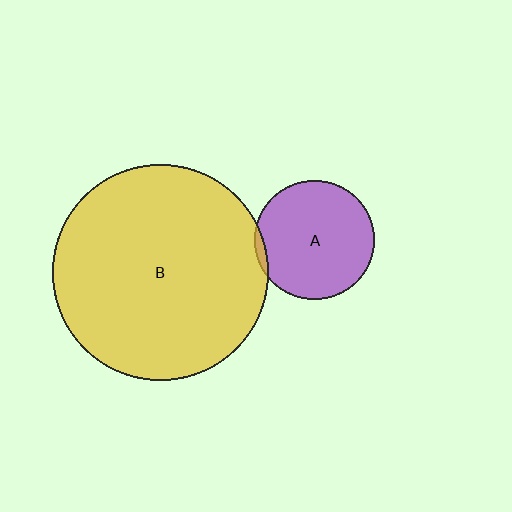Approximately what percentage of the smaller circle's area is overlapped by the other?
Approximately 5%.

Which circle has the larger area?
Circle B (yellow).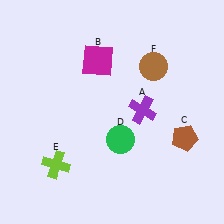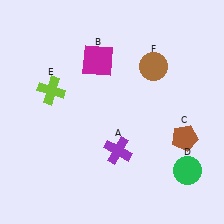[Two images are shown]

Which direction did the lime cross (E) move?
The lime cross (E) moved up.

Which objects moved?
The objects that moved are: the purple cross (A), the green circle (D), the lime cross (E).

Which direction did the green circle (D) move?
The green circle (D) moved right.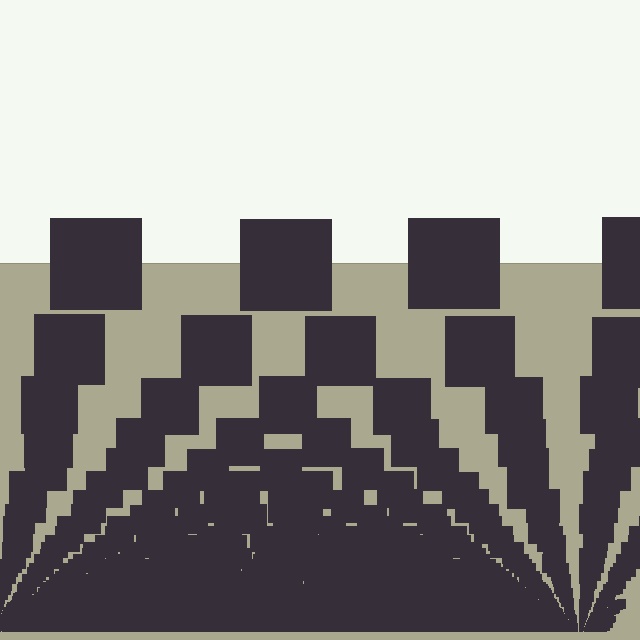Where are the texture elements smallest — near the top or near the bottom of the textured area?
Near the bottom.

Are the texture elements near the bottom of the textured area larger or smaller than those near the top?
Smaller. The gradient is inverted — elements near the bottom are smaller and denser.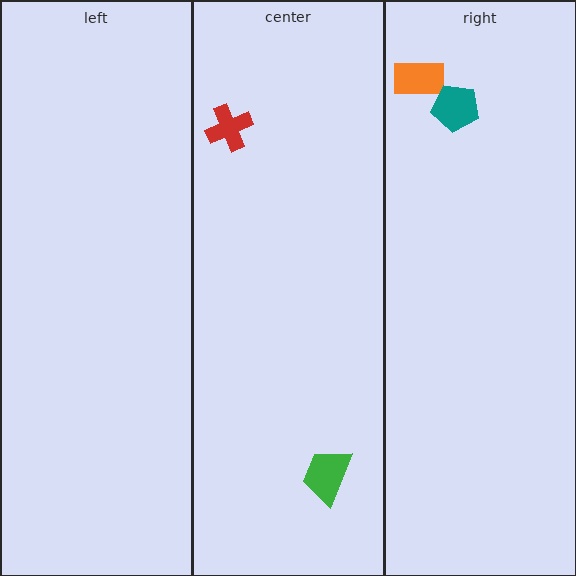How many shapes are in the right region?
2.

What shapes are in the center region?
The green trapezoid, the red cross.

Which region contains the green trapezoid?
The center region.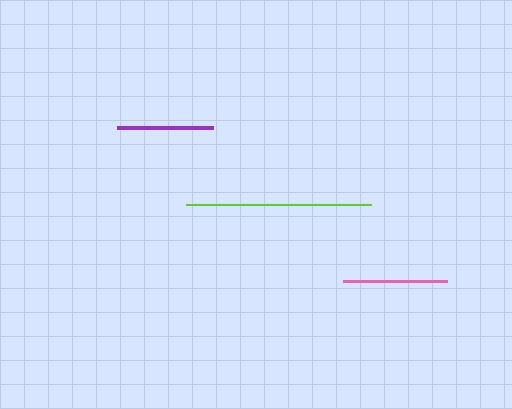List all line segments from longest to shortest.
From longest to shortest: lime, pink, purple.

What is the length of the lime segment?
The lime segment is approximately 185 pixels long.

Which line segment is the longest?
The lime line is the longest at approximately 185 pixels.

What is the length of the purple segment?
The purple segment is approximately 96 pixels long.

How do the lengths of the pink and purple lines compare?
The pink and purple lines are approximately the same length.